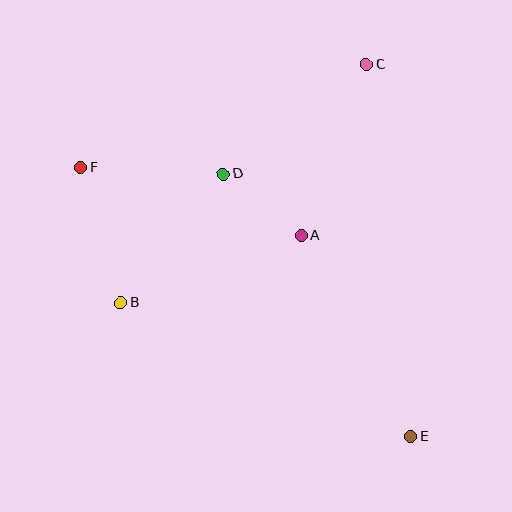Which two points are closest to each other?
Points A and D are closest to each other.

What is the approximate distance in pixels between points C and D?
The distance between C and D is approximately 180 pixels.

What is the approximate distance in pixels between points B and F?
The distance between B and F is approximately 141 pixels.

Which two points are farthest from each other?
Points E and F are farthest from each other.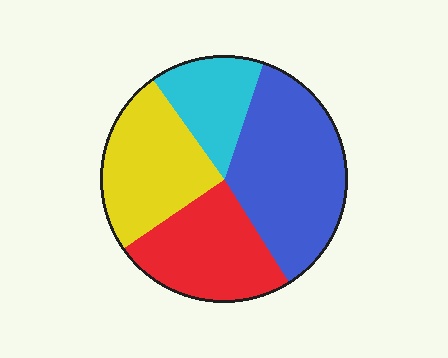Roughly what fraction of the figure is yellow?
Yellow takes up about one quarter (1/4) of the figure.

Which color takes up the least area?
Cyan, at roughly 15%.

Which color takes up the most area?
Blue, at roughly 35%.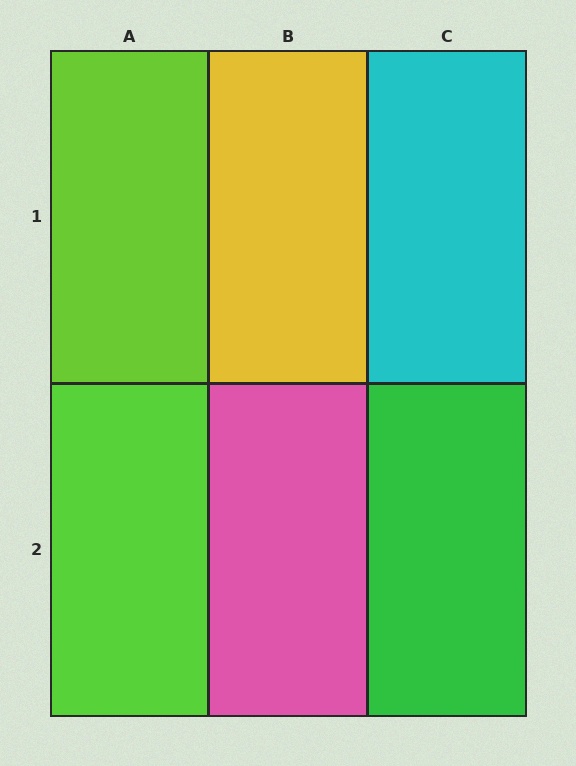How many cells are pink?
1 cell is pink.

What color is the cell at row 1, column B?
Yellow.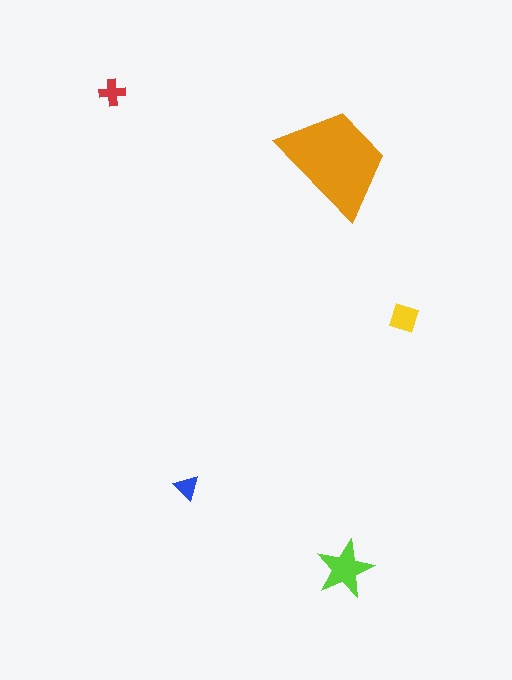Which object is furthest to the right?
The yellow diamond is rightmost.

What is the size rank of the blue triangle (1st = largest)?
5th.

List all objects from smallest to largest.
The blue triangle, the red cross, the yellow diamond, the lime star, the orange trapezoid.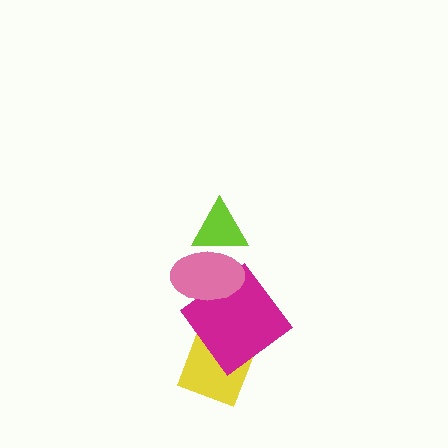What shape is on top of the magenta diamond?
The pink ellipse is on top of the magenta diamond.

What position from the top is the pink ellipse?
The pink ellipse is 2nd from the top.